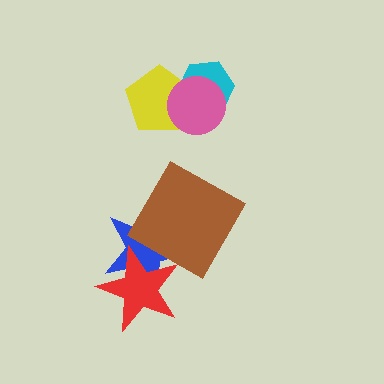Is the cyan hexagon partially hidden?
Yes, it is partially covered by another shape.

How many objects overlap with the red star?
1 object overlaps with the red star.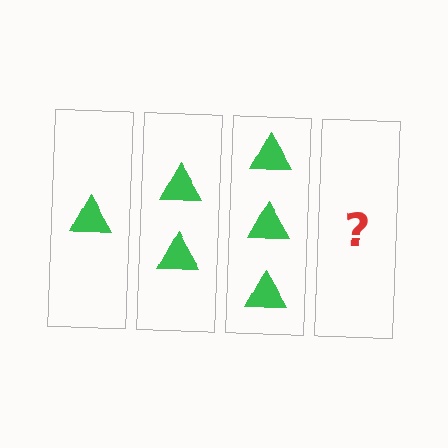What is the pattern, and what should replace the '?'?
The pattern is that each step adds one more triangle. The '?' should be 4 triangles.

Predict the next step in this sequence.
The next step is 4 triangles.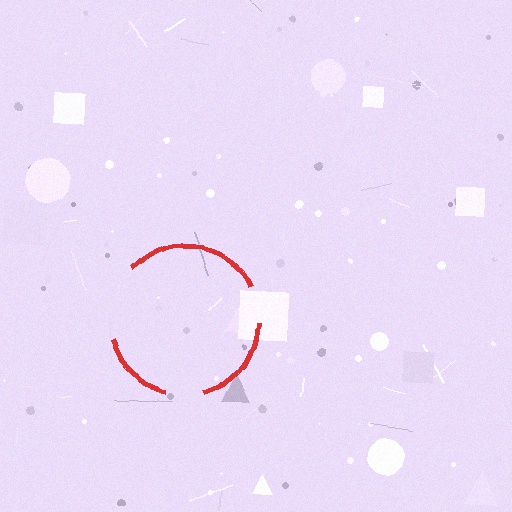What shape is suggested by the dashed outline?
The dashed outline suggests a circle.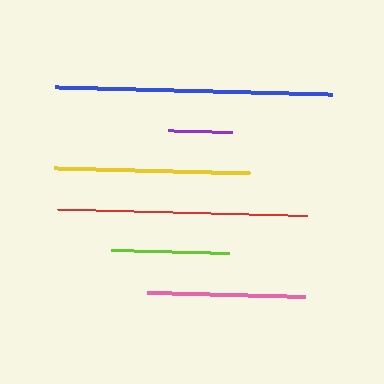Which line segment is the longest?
The blue line is the longest at approximately 278 pixels.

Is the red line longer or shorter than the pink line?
The red line is longer than the pink line.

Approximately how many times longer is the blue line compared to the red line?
The blue line is approximately 1.1 times the length of the red line.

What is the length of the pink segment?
The pink segment is approximately 158 pixels long.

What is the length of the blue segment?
The blue segment is approximately 278 pixels long.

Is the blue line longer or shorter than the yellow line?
The blue line is longer than the yellow line.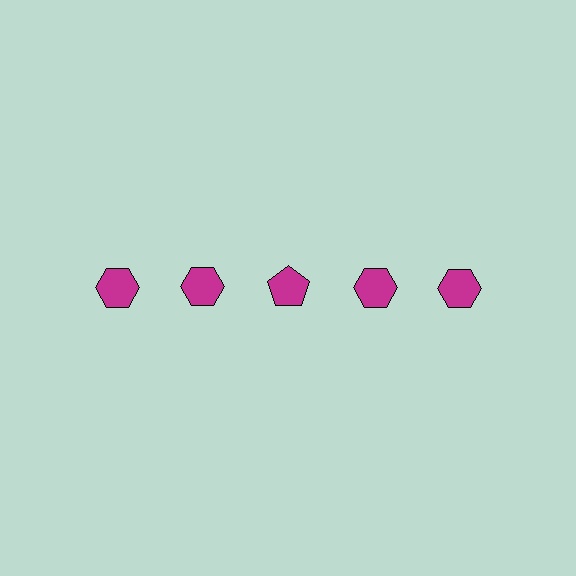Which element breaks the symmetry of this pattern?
The magenta pentagon in the top row, center column breaks the symmetry. All other shapes are magenta hexagons.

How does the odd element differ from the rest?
It has a different shape: pentagon instead of hexagon.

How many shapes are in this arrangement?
There are 5 shapes arranged in a grid pattern.